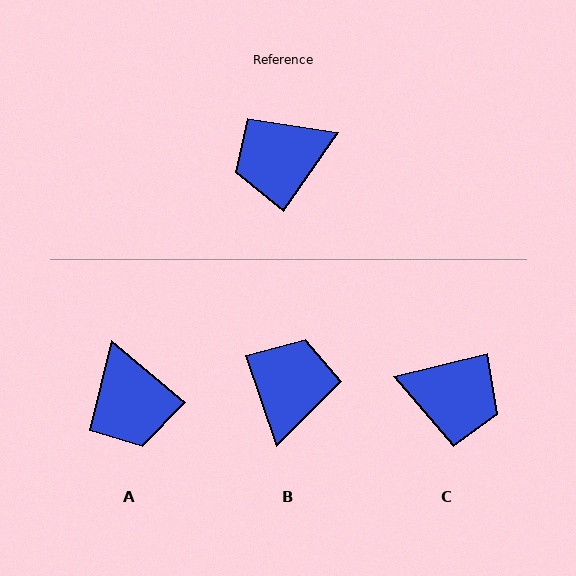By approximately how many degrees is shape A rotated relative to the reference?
Approximately 85 degrees counter-clockwise.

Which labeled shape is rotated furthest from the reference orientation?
C, about 139 degrees away.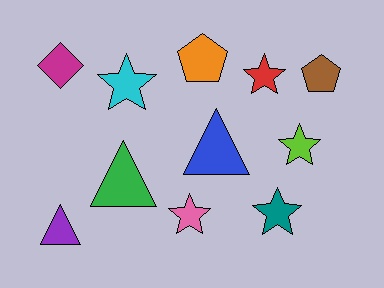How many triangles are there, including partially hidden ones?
There are 3 triangles.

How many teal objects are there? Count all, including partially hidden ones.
There is 1 teal object.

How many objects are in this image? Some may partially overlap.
There are 11 objects.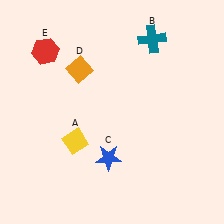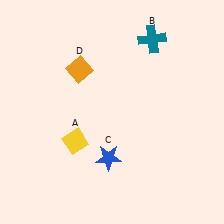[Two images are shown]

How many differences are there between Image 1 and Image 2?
There is 1 difference between the two images.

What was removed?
The red hexagon (E) was removed in Image 2.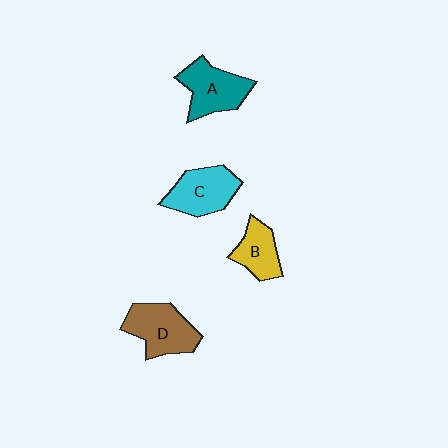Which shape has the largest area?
Shape D (brown).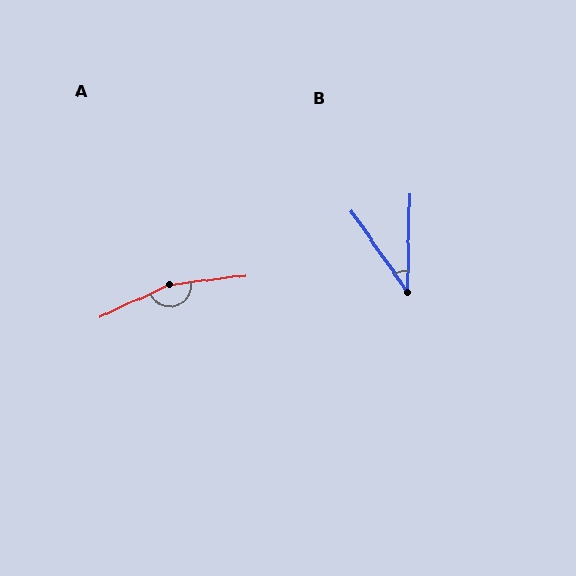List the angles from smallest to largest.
B (36°), A (162°).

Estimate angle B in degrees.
Approximately 36 degrees.